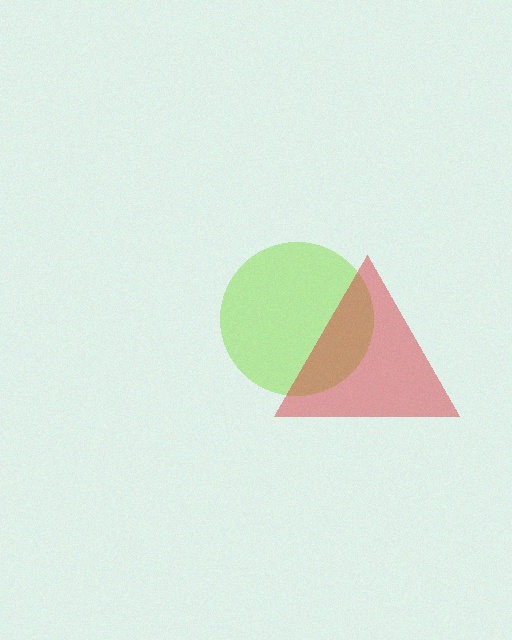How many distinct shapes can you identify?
There are 2 distinct shapes: a lime circle, a red triangle.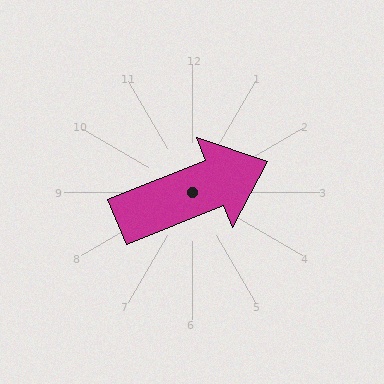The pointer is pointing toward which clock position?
Roughly 2 o'clock.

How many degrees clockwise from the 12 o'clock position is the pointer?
Approximately 68 degrees.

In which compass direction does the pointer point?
East.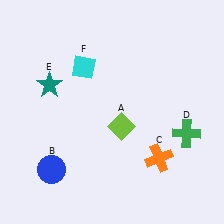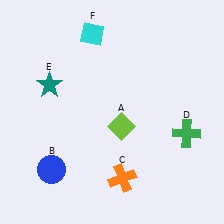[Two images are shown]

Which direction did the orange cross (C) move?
The orange cross (C) moved left.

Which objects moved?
The objects that moved are: the orange cross (C), the cyan diamond (F).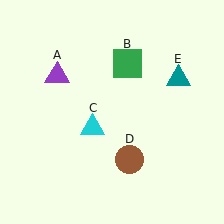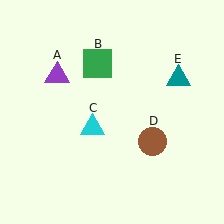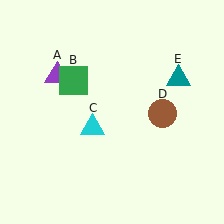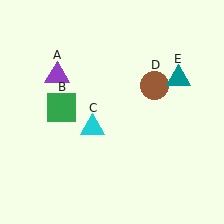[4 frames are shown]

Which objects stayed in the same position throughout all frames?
Purple triangle (object A) and cyan triangle (object C) and teal triangle (object E) remained stationary.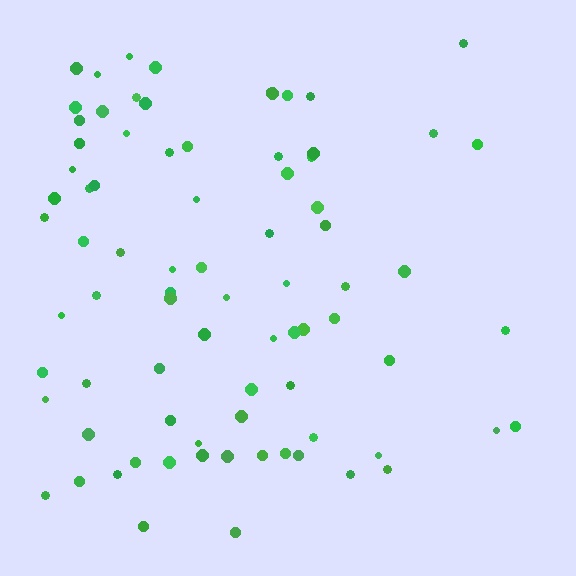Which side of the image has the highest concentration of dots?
The left.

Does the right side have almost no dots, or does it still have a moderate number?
Still a moderate number, just noticeably fewer than the left.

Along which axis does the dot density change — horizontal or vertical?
Horizontal.